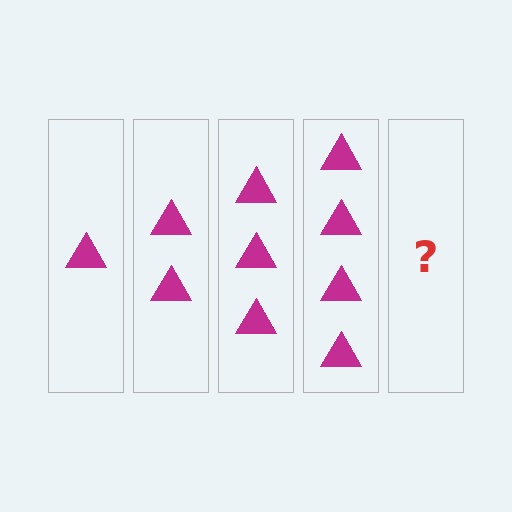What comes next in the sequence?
The next element should be 5 triangles.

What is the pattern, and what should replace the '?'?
The pattern is that each step adds one more triangle. The '?' should be 5 triangles.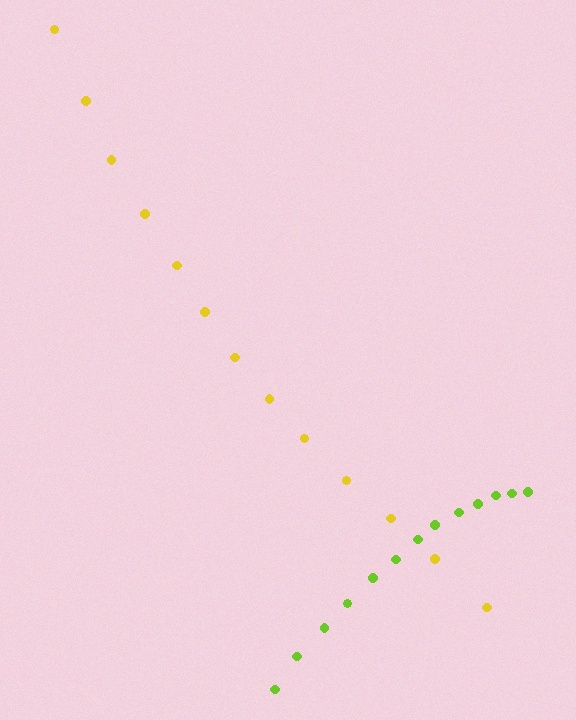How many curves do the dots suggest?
There are 2 distinct paths.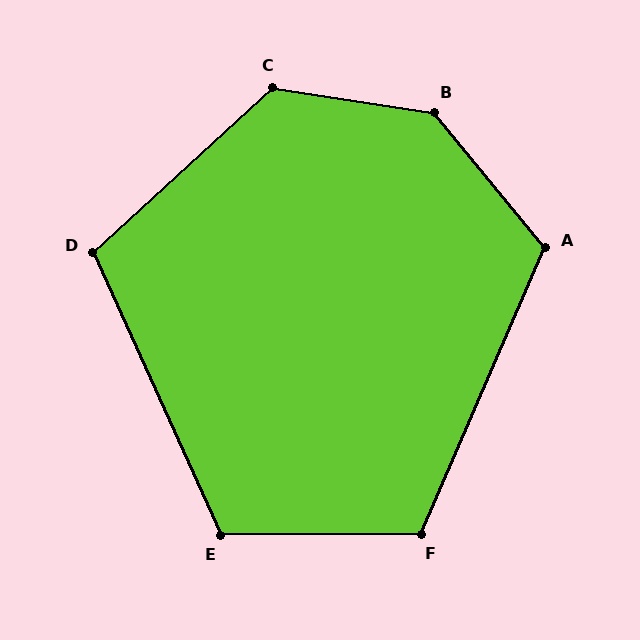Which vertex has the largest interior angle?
B, at approximately 138 degrees.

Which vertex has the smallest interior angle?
D, at approximately 108 degrees.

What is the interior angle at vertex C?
Approximately 129 degrees (obtuse).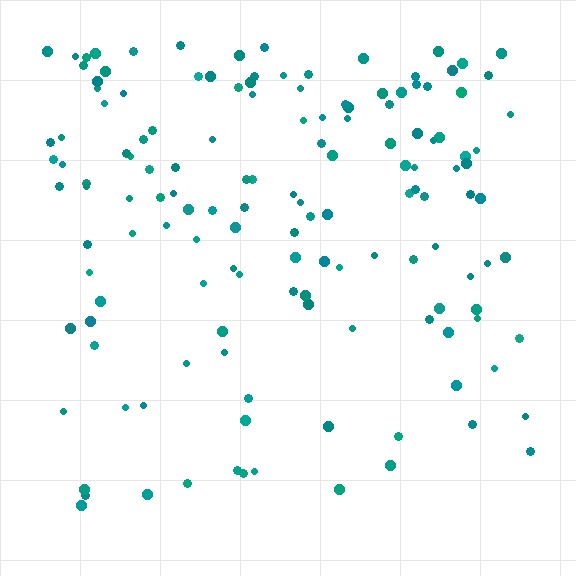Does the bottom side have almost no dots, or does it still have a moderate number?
Still a moderate number, just noticeably fewer than the top.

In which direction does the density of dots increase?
From bottom to top, with the top side densest.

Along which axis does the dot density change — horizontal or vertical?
Vertical.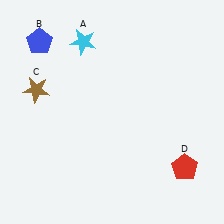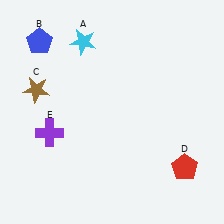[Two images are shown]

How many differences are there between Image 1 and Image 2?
There is 1 difference between the two images.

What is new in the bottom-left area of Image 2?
A purple cross (E) was added in the bottom-left area of Image 2.